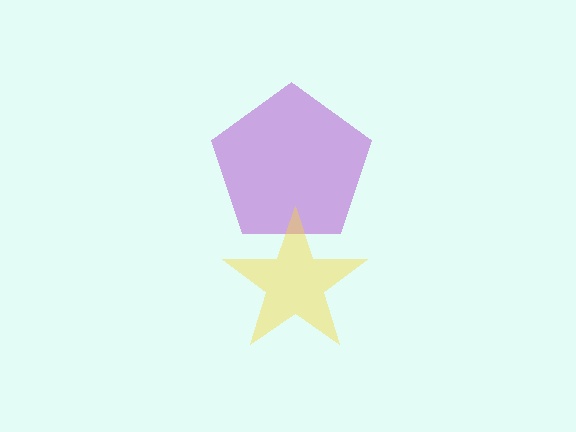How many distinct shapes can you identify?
There are 2 distinct shapes: a purple pentagon, a yellow star.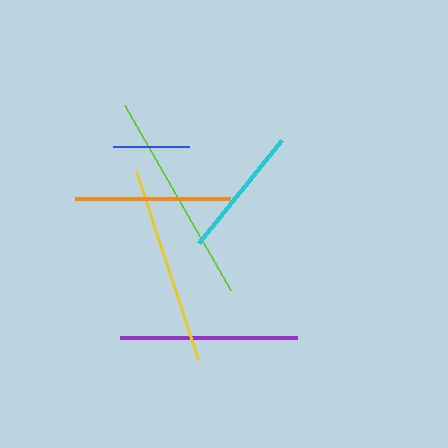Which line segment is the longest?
The lime line is the longest at approximately 214 pixels.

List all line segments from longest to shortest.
From longest to shortest: lime, yellow, purple, orange, cyan, blue.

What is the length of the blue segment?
The blue segment is approximately 76 pixels long.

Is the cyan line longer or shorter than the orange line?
The orange line is longer than the cyan line.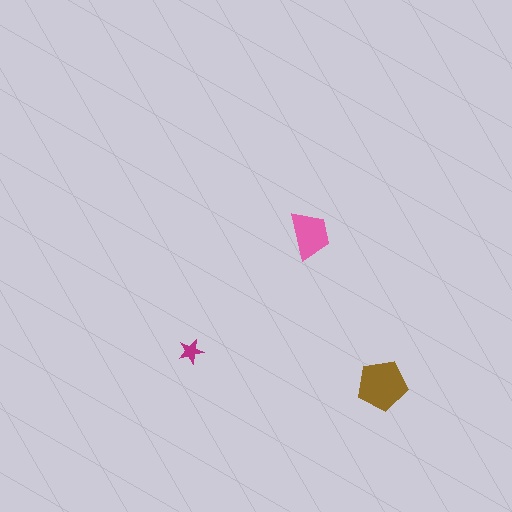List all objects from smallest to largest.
The magenta star, the pink trapezoid, the brown pentagon.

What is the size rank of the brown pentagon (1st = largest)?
1st.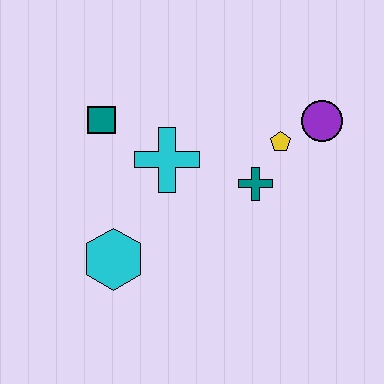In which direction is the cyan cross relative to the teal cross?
The cyan cross is to the left of the teal cross.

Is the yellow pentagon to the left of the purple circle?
Yes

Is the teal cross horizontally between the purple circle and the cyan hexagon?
Yes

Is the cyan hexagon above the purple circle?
No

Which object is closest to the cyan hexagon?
The cyan cross is closest to the cyan hexagon.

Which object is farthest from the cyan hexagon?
The purple circle is farthest from the cyan hexagon.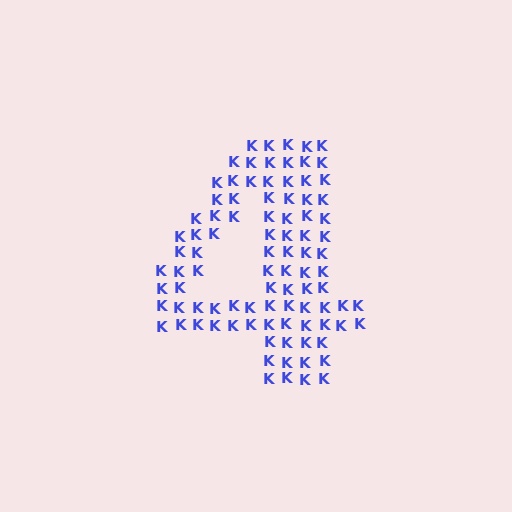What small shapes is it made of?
It is made of small letter K's.